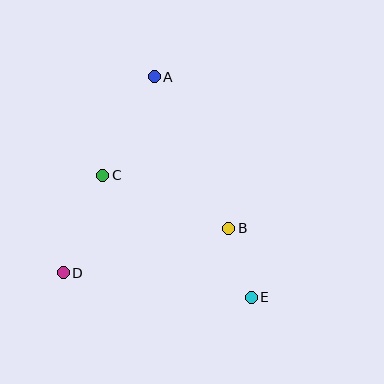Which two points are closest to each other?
Points B and E are closest to each other.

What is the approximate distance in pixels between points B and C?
The distance between B and C is approximately 137 pixels.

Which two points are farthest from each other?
Points A and E are farthest from each other.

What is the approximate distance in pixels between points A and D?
The distance between A and D is approximately 216 pixels.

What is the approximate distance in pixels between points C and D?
The distance between C and D is approximately 106 pixels.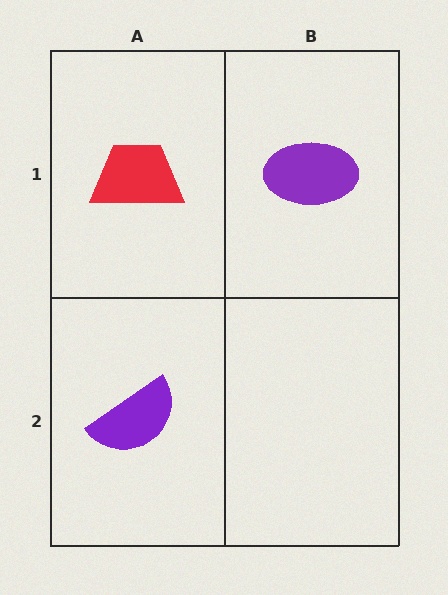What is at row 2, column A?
A purple semicircle.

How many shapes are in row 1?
2 shapes.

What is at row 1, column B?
A purple ellipse.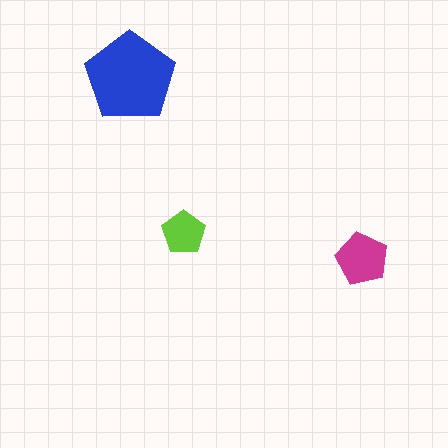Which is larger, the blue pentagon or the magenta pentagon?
The blue one.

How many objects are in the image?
There are 3 objects in the image.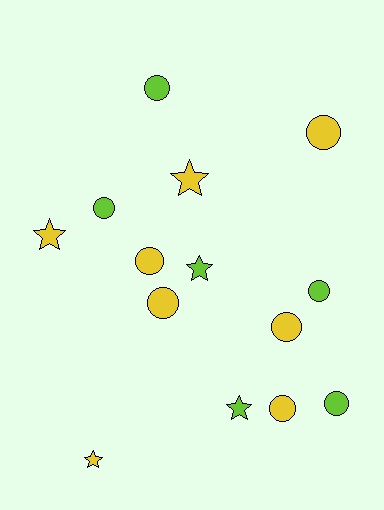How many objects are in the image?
There are 14 objects.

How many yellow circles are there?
There are 5 yellow circles.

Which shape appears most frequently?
Circle, with 9 objects.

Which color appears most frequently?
Yellow, with 8 objects.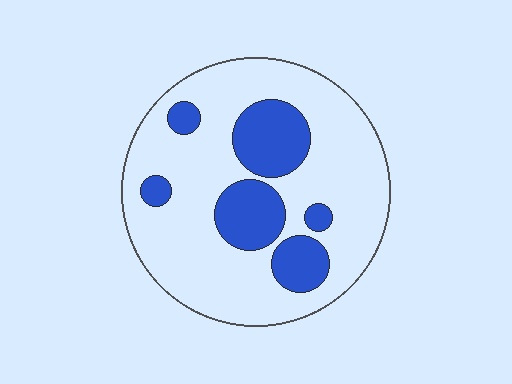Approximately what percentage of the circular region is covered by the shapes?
Approximately 25%.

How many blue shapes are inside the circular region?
6.